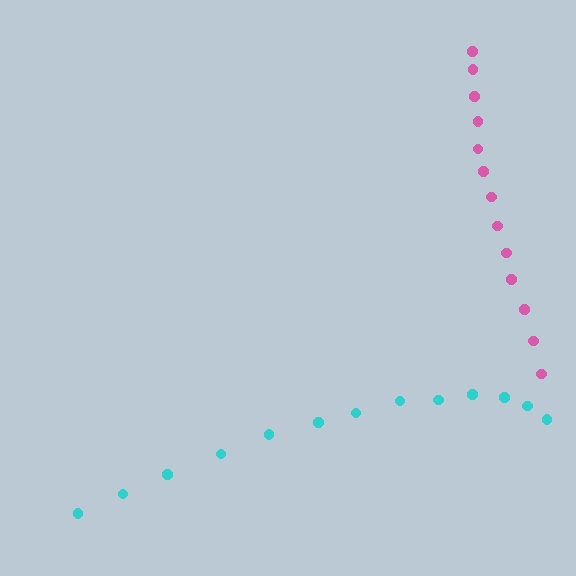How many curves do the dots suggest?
There are 2 distinct paths.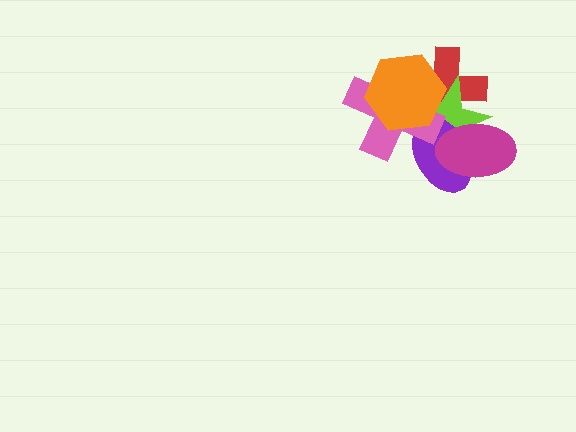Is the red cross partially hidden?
Yes, it is partially covered by another shape.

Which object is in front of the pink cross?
The orange hexagon is in front of the pink cross.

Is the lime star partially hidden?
Yes, it is partially covered by another shape.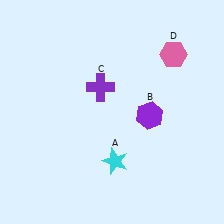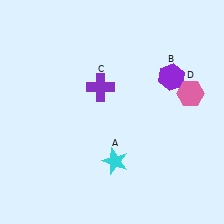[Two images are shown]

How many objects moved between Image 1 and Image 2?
2 objects moved between the two images.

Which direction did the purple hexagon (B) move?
The purple hexagon (B) moved up.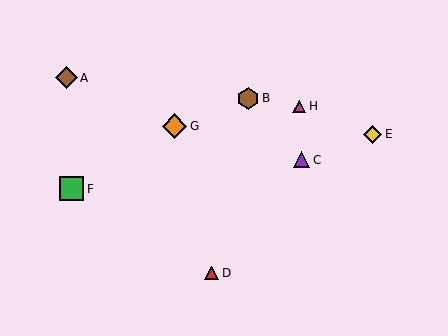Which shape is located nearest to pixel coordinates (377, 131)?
The yellow diamond (labeled E) at (373, 134) is nearest to that location.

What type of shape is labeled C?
Shape C is a purple triangle.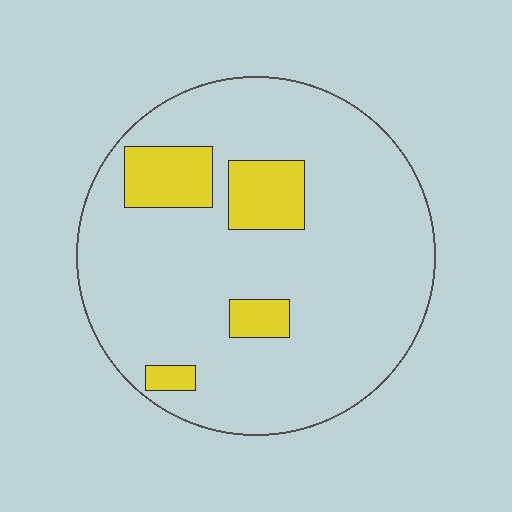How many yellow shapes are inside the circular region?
4.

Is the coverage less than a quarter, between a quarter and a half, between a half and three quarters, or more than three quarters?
Less than a quarter.